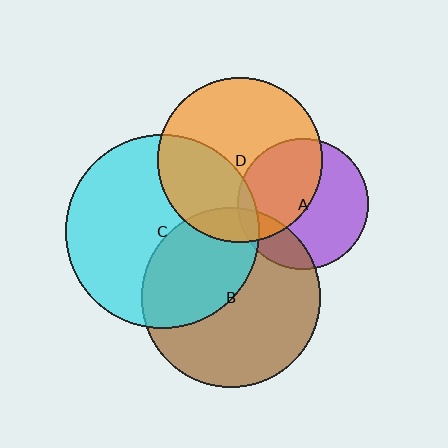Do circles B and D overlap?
Yes.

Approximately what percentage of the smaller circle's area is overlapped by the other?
Approximately 10%.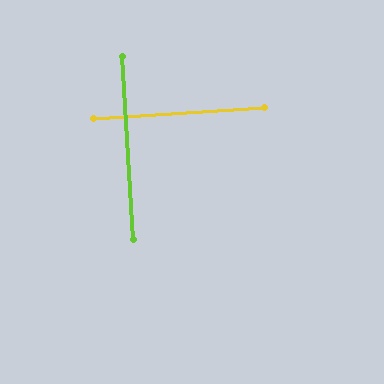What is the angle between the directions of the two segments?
Approximately 89 degrees.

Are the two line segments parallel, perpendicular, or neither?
Perpendicular — they meet at approximately 89°.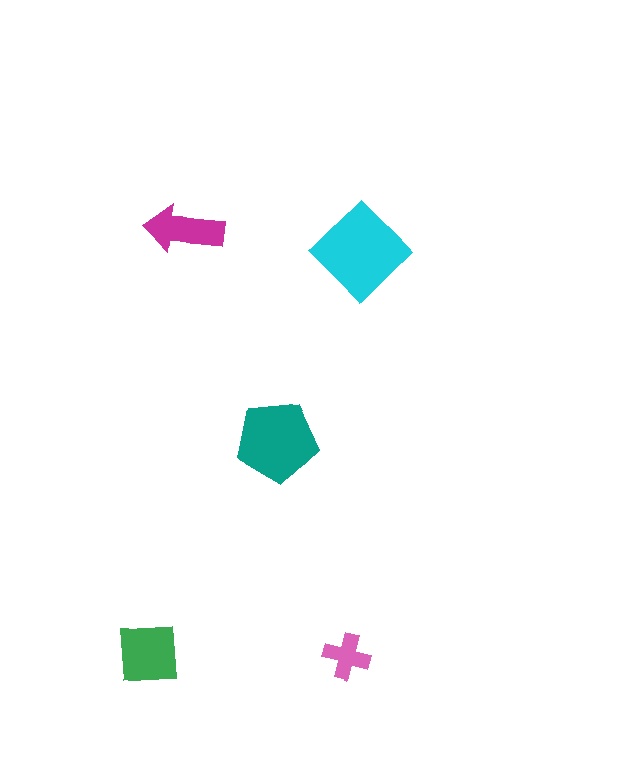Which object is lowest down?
The green square is bottommost.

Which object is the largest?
The cyan diamond.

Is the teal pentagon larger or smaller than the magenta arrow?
Larger.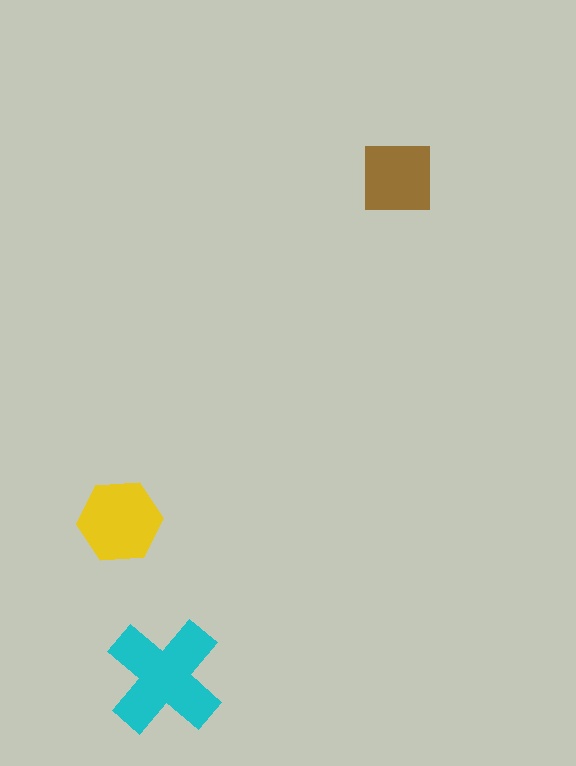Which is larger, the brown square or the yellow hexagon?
The yellow hexagon.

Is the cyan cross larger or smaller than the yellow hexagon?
Larger.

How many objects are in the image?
There are 3 objects in the image.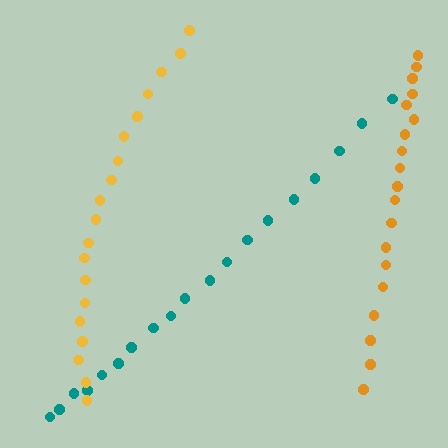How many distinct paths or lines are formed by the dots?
There are 3 distinct paths.